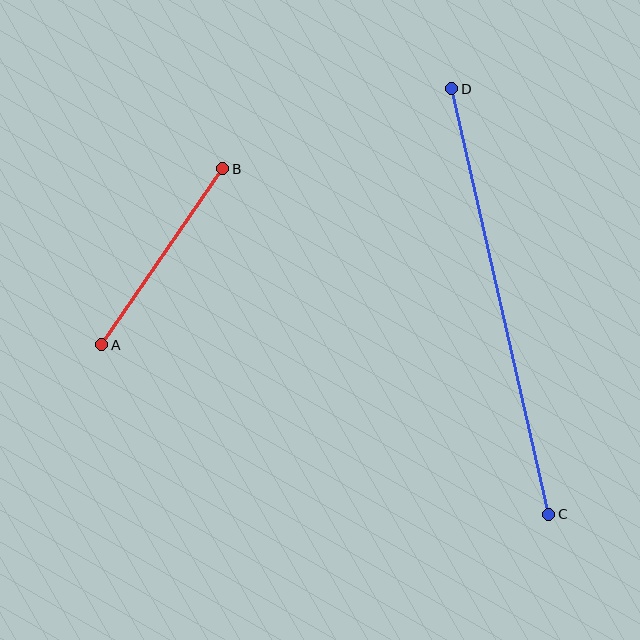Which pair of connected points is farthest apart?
Points C and D are farthest apart.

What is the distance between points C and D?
The distance is approximately 436 pixels.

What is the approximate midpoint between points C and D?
The midpoint is at approximately (500, 302) pixels.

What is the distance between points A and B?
The distance is approximately 214 pixels.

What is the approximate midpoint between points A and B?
The midpoint is at approximately (162, 257) pixels.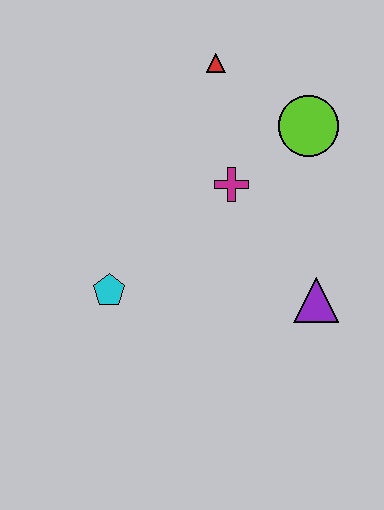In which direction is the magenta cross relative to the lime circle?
The magenta cross is to the left of the lime circle.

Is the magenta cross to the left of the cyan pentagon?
No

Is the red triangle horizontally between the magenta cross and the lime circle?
No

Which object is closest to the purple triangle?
The magenta cross is closest to the purple triangle.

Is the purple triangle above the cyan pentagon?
No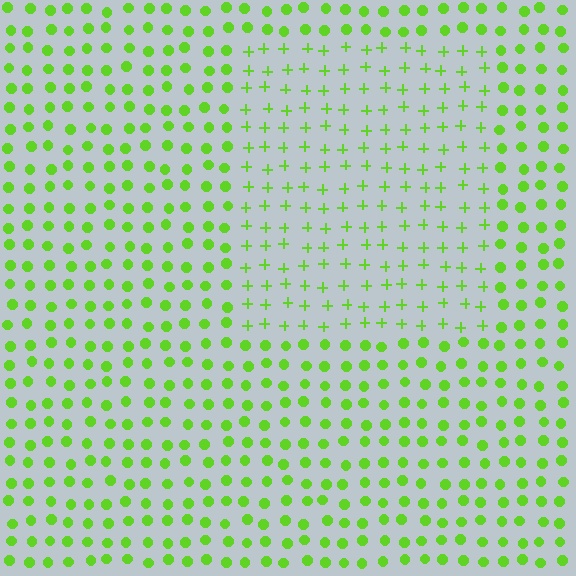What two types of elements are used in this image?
The image uses plus signs inside the rectangle region and circles outside it.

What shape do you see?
I see a rectangle.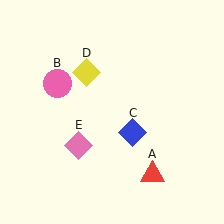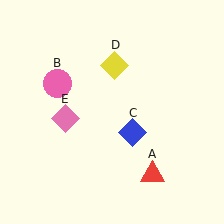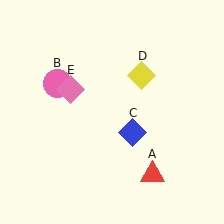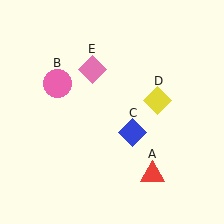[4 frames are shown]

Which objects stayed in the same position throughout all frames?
Red triangle (object A) and pink circle (object B) and blue diamond (object C) remained stationary.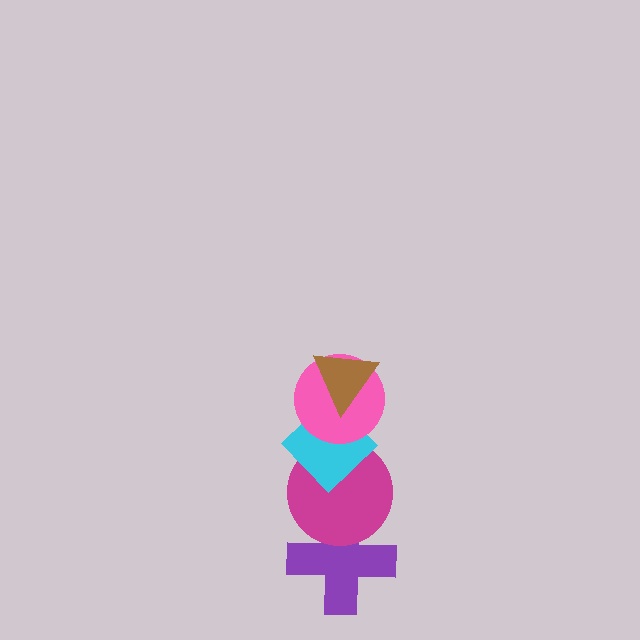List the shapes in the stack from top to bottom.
From top to bottom: the brown triangle, the pink circle, the cyan diamond, the magenta circle, the purple cross.